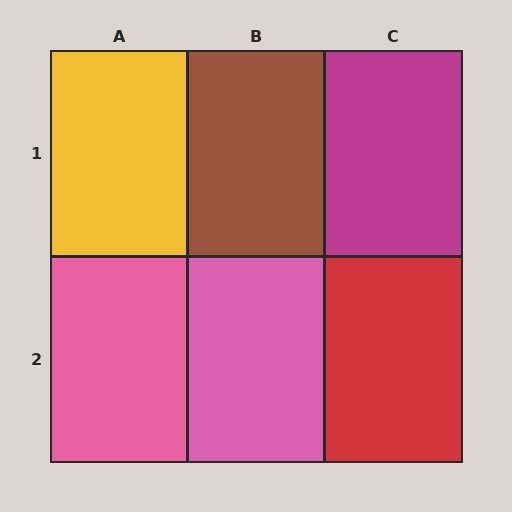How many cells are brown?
1 cell is brown.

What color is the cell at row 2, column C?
Red.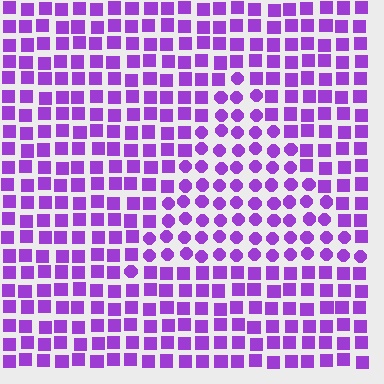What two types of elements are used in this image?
The image uses circles inside the triangle region and squares outside it.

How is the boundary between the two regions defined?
The boundary is defined by a change in element shape: circles inside vs. squares outside. All elements share the same color and spacing.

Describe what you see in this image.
The image is filled with small purple elements arranged in a uniform grid. A triangle-shaped region contains circles, while the surrounding area contains squares. The boundary is defined purely by the change in element shape.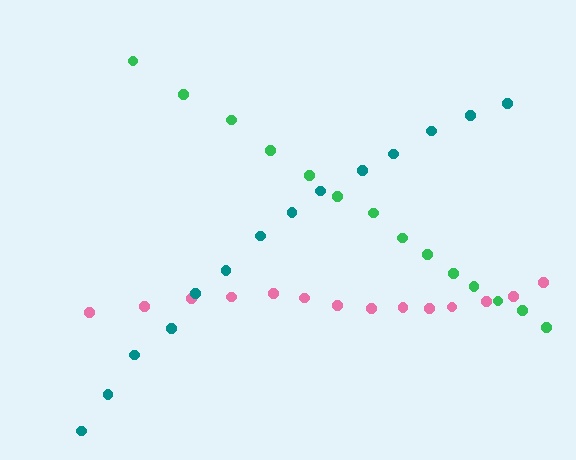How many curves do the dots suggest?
There are 3 distinct paths.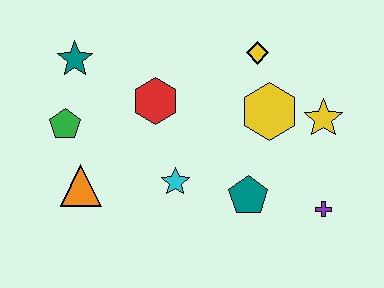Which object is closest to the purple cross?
The teal pentagon is closest to the purple cross.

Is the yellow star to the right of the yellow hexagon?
Yes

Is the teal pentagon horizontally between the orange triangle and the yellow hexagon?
Yes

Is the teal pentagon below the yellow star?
Yes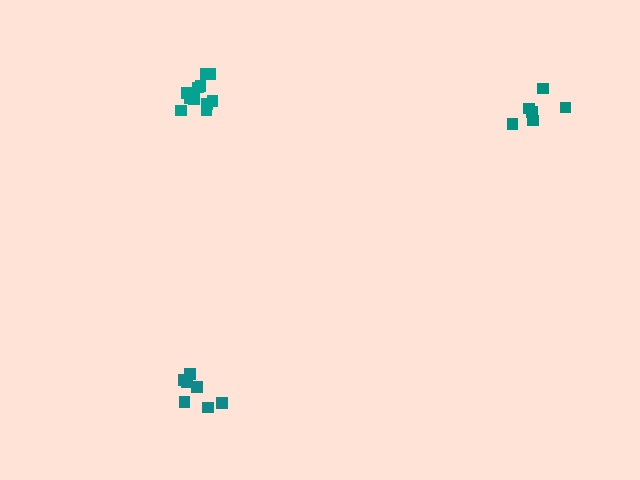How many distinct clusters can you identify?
There are 3 distinct clusters.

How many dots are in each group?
Group 1: 7 dots, Group 2: 6 dots, Group 3: 11 dots (24 total).